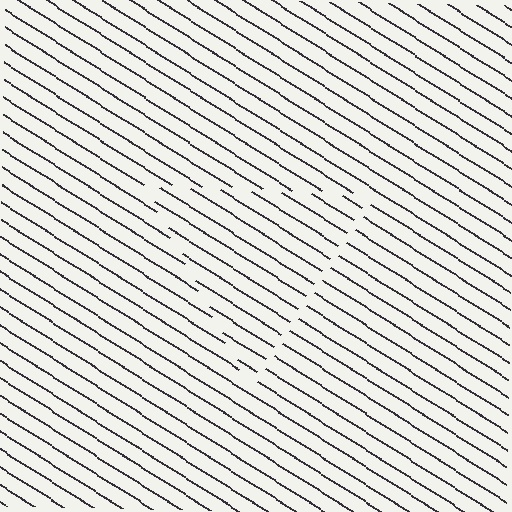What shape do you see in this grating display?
An illusory triangle. The interior of the shape contains the same grating, shifted by half a period — the contour is defined by the phase discontinuity where line-ends from the inner and outer gratings abut.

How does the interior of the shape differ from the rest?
The interior of the shape contains the same grating, shifted by half a period — the contour is defined by the phase discontinuity where line-ends from the inner and outer gratings abut.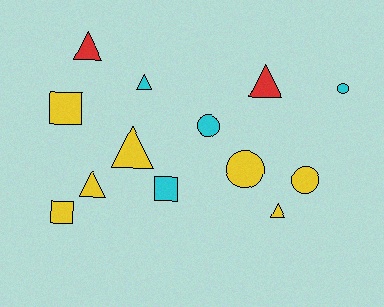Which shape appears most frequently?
Triangle, with 6 objects.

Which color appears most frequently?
Yellow, with 7 objects.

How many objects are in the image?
There are 13 objects.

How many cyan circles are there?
There are 2 cyan circles.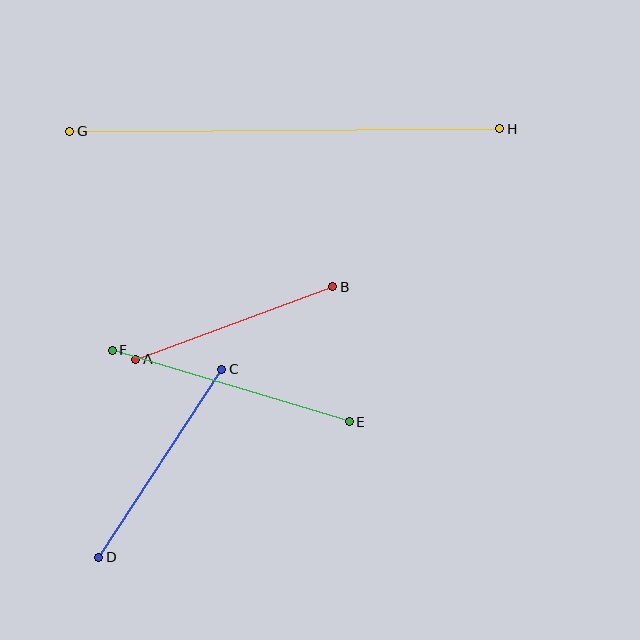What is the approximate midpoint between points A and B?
The midpoint is at approximately (234, 323) pixels.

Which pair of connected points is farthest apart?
Points G and H are farthest apart.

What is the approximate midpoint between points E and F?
The midpoint is at approximately (231, 386) pixels.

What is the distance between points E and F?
The distance is approximately 247 pixels.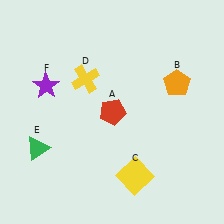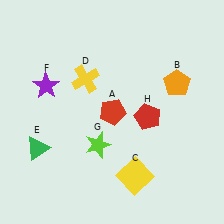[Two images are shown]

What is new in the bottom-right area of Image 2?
A red pentagon (H) was added in the bottom-right area of Image 2.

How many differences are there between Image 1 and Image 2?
There are 2 differences between the two images.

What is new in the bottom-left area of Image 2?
A lime star (G) was added in the bottom-left area of Image 2.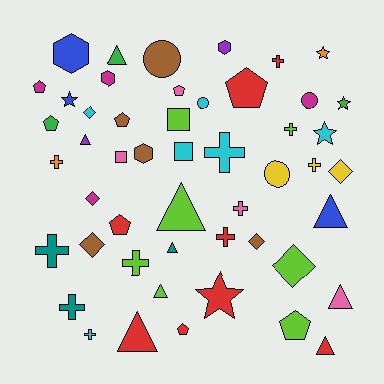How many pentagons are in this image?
There are 8 pentagons.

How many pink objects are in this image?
There are 4 pink objects.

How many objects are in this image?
There are 50 objects.